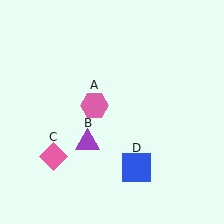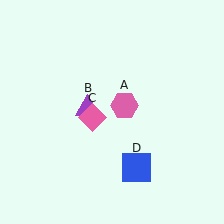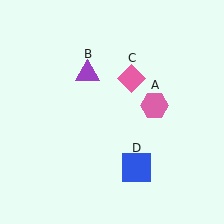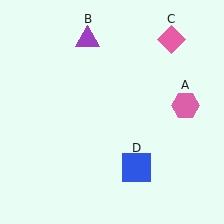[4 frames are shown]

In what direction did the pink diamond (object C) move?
The pink diamond (object C) moved up and to the right.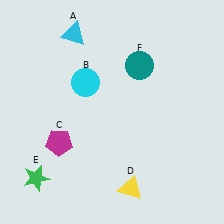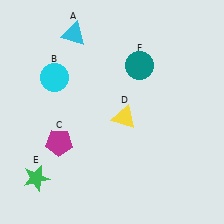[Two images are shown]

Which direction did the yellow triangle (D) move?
The yellow triangle (D) moved up.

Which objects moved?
The objects that moved are: the cyan circle (B), the yellow triangle (D).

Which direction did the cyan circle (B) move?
The cyan circle (B) moved left.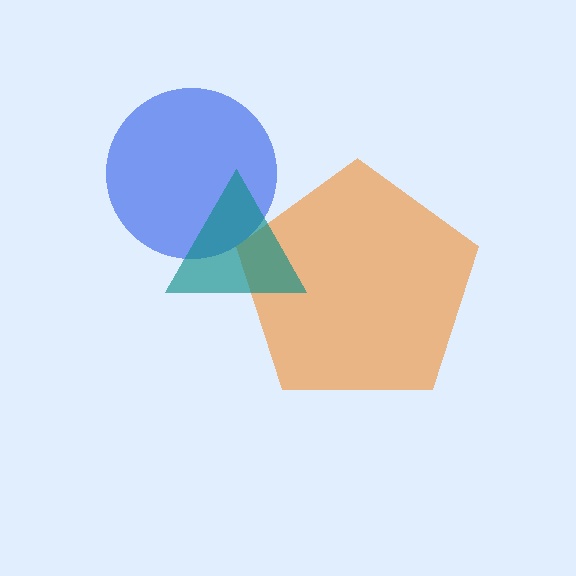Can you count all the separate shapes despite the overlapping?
Yes, there are 3 separate shapes.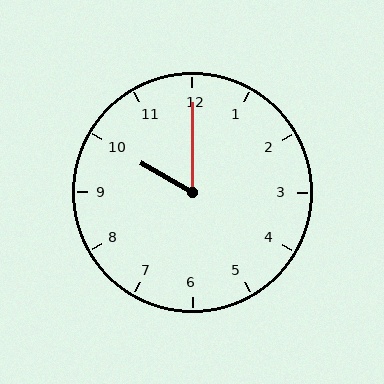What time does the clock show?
10:00.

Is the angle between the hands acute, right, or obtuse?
It is acute.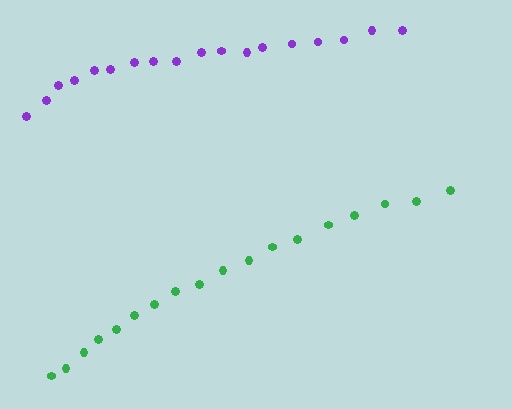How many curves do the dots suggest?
There are 2 distinct paths.